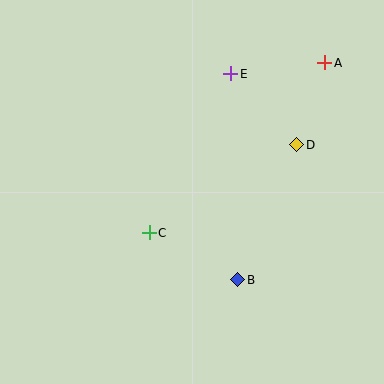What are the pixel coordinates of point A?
Point A is at (325, 63).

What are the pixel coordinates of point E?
Point E is at (231, 74).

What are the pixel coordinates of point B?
Point B is at (238, 280).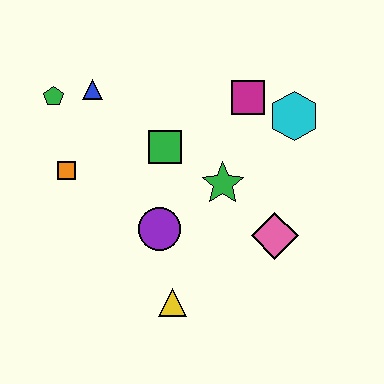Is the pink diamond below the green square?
Yes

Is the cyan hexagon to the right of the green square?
Yes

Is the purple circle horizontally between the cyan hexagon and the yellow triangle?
No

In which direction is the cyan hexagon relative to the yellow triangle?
The cyan hexagon is above the yellow triangle.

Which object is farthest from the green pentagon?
The pink diamond is farthest from the green pentagon.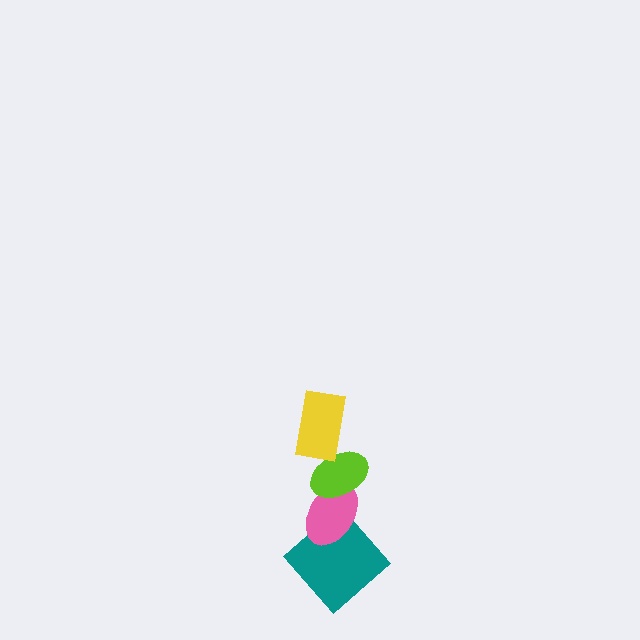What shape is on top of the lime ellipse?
The yellow rectangle is on top of the lime ellipse.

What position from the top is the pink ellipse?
The pink ellipse is 3rd from the top.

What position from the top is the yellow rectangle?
The yellow rectangle is 1st from the top.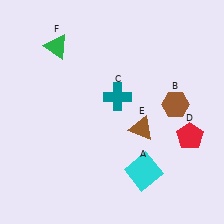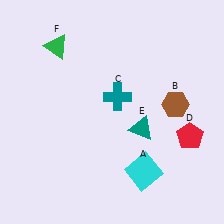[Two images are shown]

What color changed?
The triangle (E) changed from brown in Image 1 to teal in Image 2.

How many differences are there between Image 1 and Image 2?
There is 1 difference between the two images.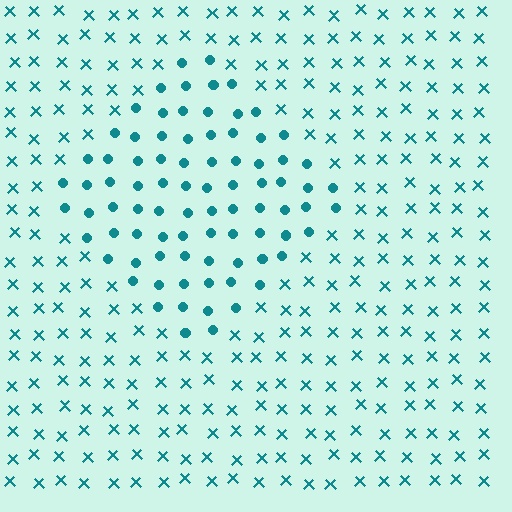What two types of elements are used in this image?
The image uses circles inside the diamond region and X marks outside it.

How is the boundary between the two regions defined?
The boundary is defined by a change in element shape: circles inside vs. X marks outside. All elements share the same color and spacing.